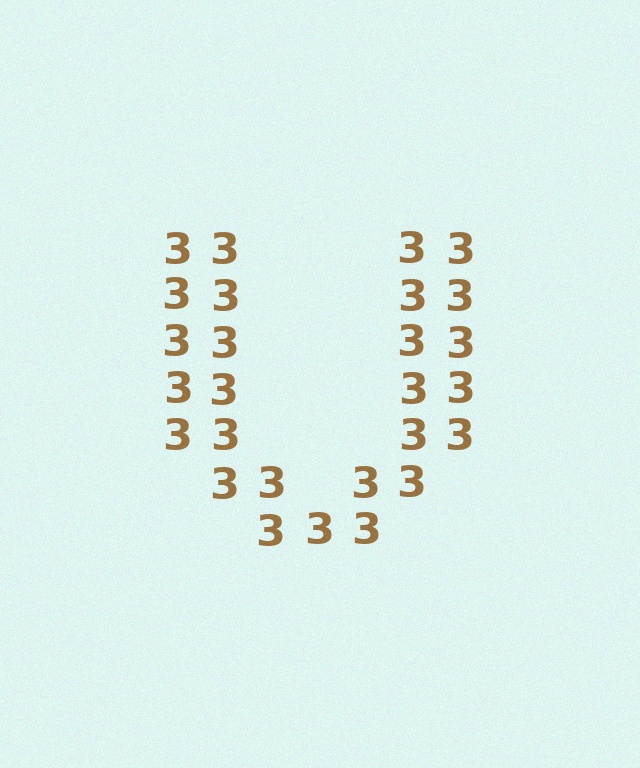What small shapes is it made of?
It is made of small digit 3's.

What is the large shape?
The large shape is the letter U.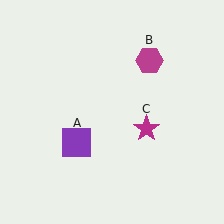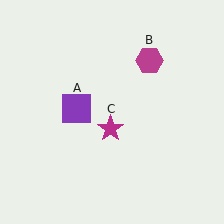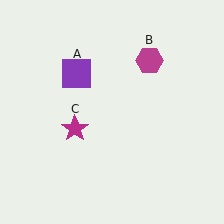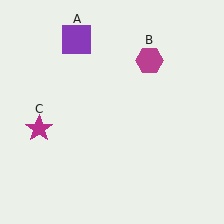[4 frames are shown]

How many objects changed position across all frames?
2 objects changed position: purple square (object A), magenta star (object C).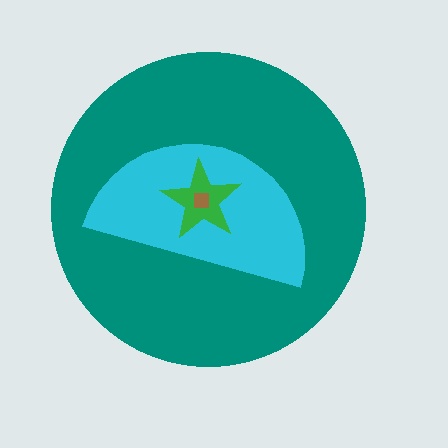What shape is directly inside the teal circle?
The cyan semicircle.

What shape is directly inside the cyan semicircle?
The green star.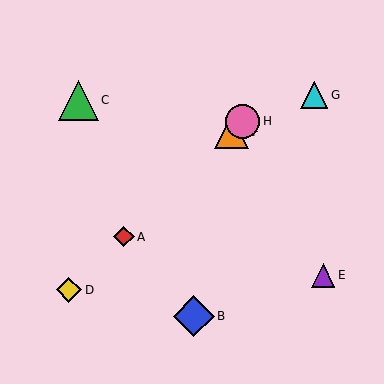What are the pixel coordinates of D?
Object D is at (69, 290).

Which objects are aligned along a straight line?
Objects A, D, F, H are aligned along a straight line.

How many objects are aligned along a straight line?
4 objects (A, D, F, H) are aligned along a straight line.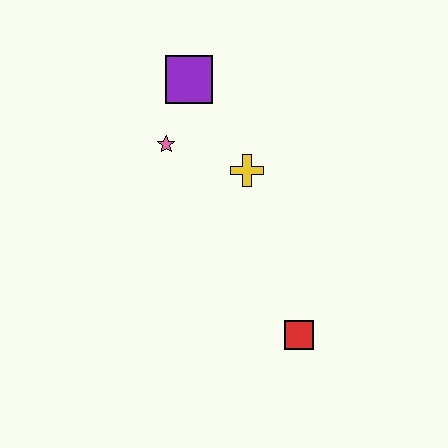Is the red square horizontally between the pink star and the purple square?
No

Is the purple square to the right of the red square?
No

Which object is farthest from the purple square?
The red square is farthest from the purple square.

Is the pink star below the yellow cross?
No